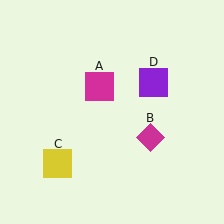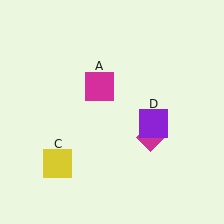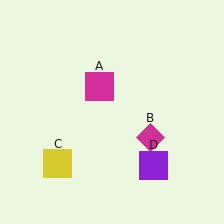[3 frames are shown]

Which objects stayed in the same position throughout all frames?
Magenta square (object A) and magenta diamond (object B) and yellow square (object C) remained stationary.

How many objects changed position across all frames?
1 object changed position: purple square (object D).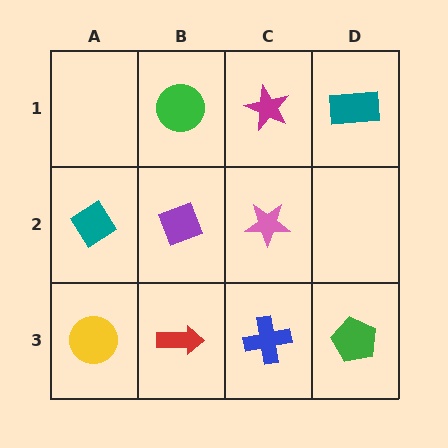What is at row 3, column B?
A red arrow.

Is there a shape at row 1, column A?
No, that cell is empty.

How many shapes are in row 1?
3 shapes.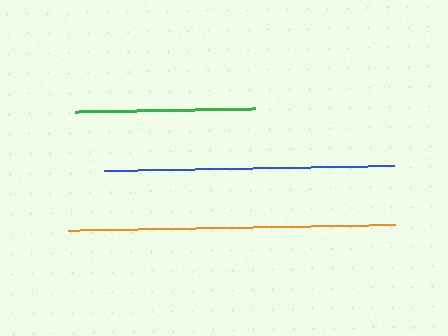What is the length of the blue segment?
The blue segment is approximately 290 pixels long.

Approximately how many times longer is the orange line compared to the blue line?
The orange line is approximately 1.1 times the length of the blue line.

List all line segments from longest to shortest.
From longest to shortest: orange, blue, green.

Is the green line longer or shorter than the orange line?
The orange line is longer than the green line.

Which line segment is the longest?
The orange line is the longest at approximately 327 pixels.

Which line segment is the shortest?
The green line is the shortest at approximately 180 pixels.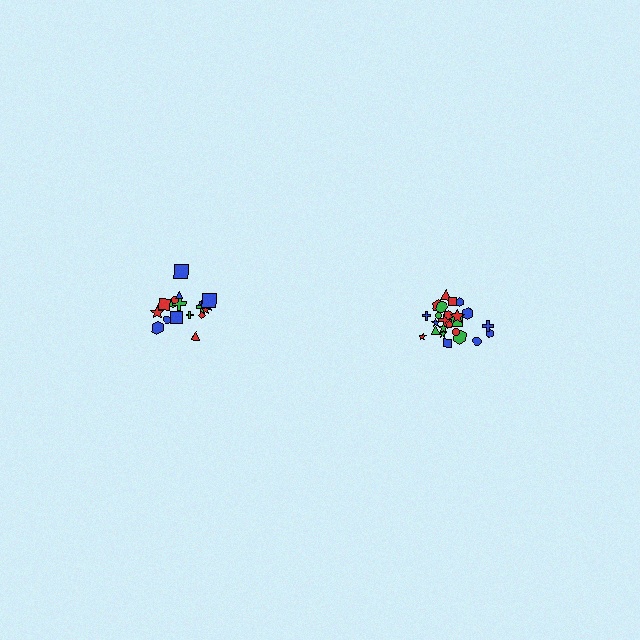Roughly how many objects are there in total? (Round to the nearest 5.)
Roughly 45 objects in total.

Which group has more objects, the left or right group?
The right group.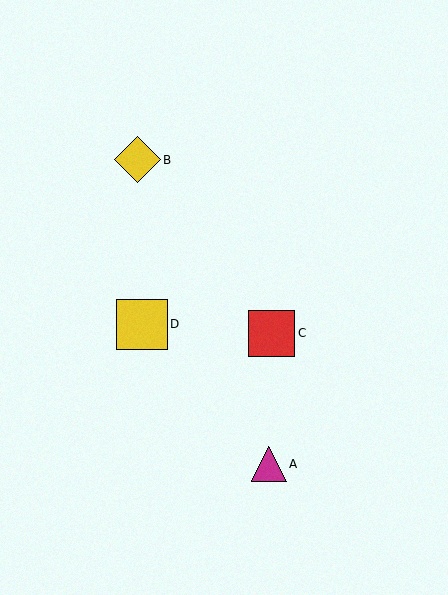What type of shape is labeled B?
Shape B is a yellow diamond.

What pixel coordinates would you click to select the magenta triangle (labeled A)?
Click at (269, 464) to select the magenta triangle A.